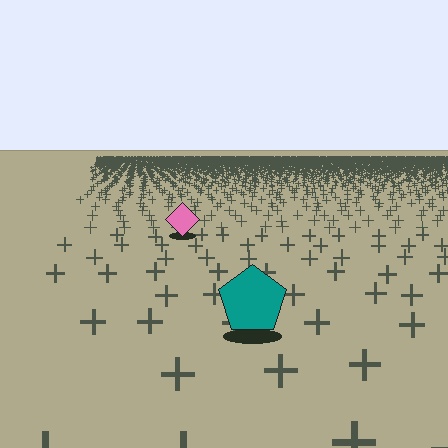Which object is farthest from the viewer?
The pink diamond is farthest from the viewer. It appears smaller and the ground texture around it is denser.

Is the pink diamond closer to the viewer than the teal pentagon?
No. The teal pentagon is closer — you can tell from the texture gradient: the ground texture is coarser near it.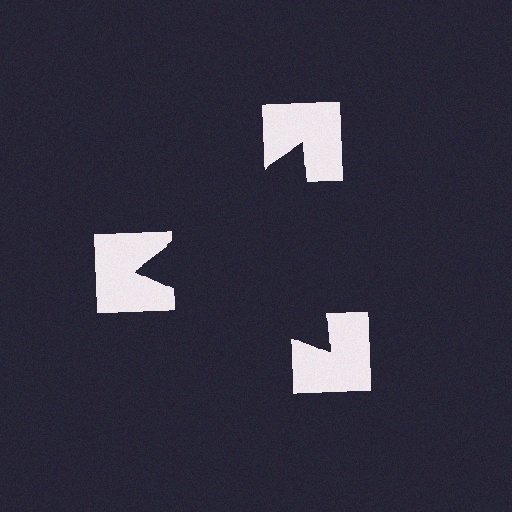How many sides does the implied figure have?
3 sides.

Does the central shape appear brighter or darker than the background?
It typically appears slightly darker than the background, even though no actual brightness change is drawn.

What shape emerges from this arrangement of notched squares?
An illusory triangle — its edges are inferred from the aligned wedge cuts in the notched squares, not physically drawn.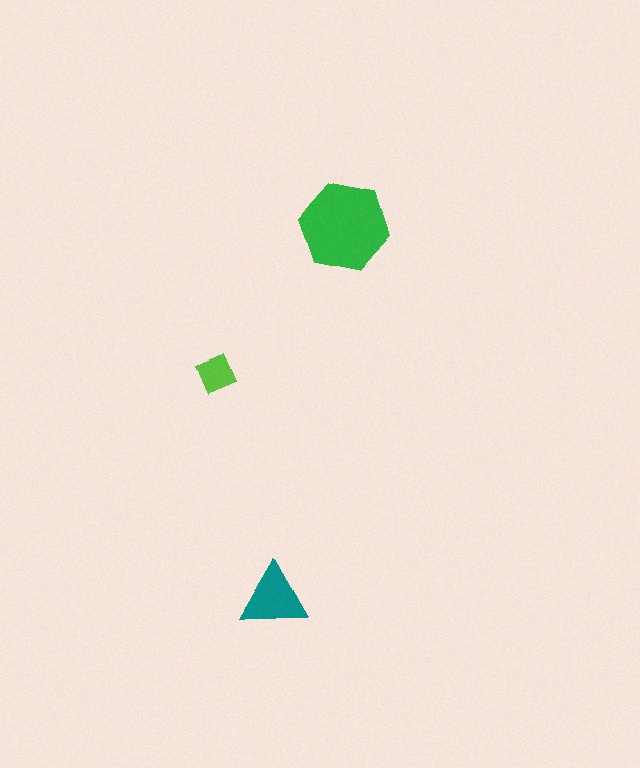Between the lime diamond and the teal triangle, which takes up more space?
The teal triangle.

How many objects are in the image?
There are 3 objects in the image.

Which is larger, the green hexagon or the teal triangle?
The green hexagon.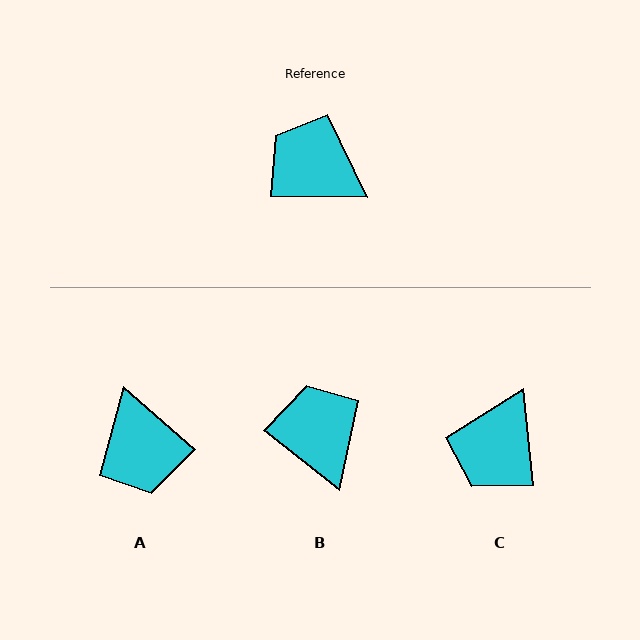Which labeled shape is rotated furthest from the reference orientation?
A, about 139 degrees away.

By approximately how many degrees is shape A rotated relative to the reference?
Approximately 139 degrees counter-clockwise.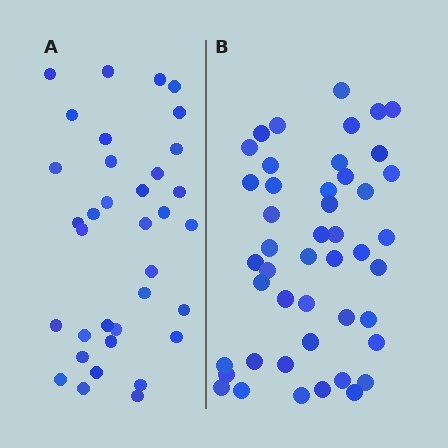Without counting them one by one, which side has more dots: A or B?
Region B (the right region) has more dots.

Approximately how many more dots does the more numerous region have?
Region B has roughly 12 or so more dots than region A.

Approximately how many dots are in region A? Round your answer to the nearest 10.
About 40 dots. (The exact count is 35, which rounds to 40.)